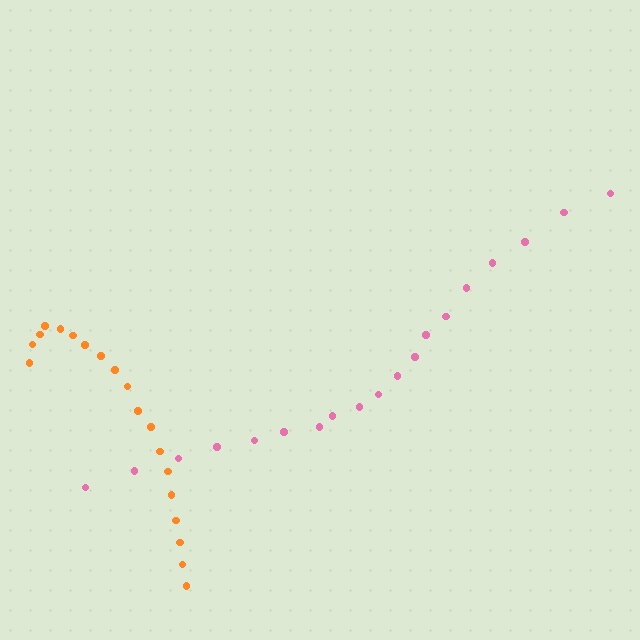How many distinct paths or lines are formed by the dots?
There are 2 distinct paths.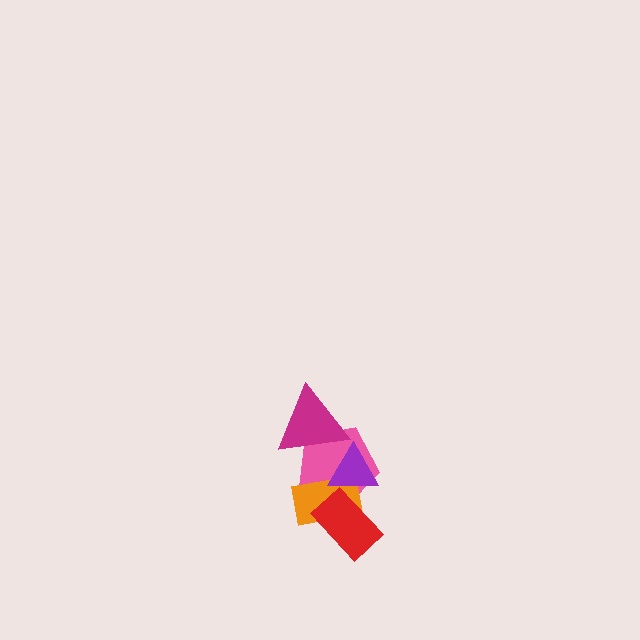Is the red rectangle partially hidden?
Yes, it is partially covered by another shape.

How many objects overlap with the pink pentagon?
4 objects overlap with the pink pentagon.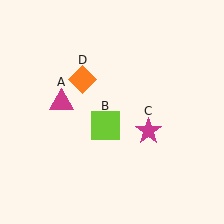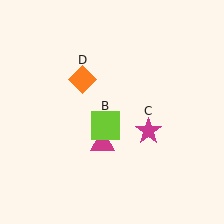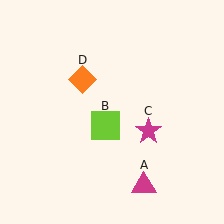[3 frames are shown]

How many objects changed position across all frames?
1 object changed position: magenta triangle (object A).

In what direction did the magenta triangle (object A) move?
The magenta triangle (object A) moved down and to the right.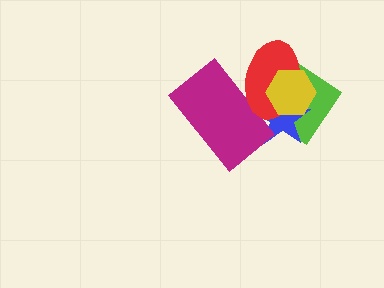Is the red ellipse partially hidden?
Yes, it is partially covered by another shape.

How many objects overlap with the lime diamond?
3 objects overlap with the lime diamond.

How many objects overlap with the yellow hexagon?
3 objects overlap with the yellow hexagon.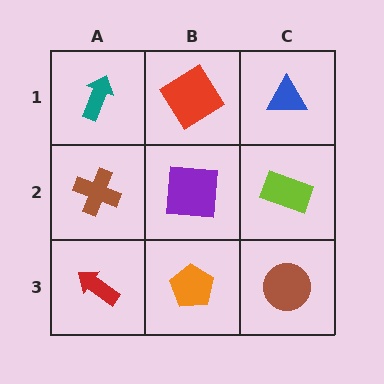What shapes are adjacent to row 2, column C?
A blue triangle (row 1, column C), a brown circle (row 3, column C), a purple square (row 2, column B).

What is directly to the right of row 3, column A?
An orange pentagon.